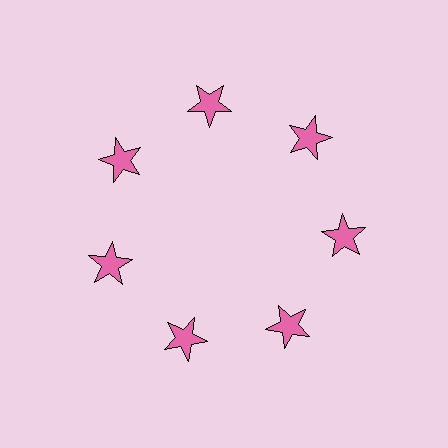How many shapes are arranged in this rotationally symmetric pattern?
There are 7 shapes, arranged in 7 groups of 1.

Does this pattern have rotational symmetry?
Yes, this pattern has 7-fold rotational symmetry. It looks the same after rotating 51 degrees around the center.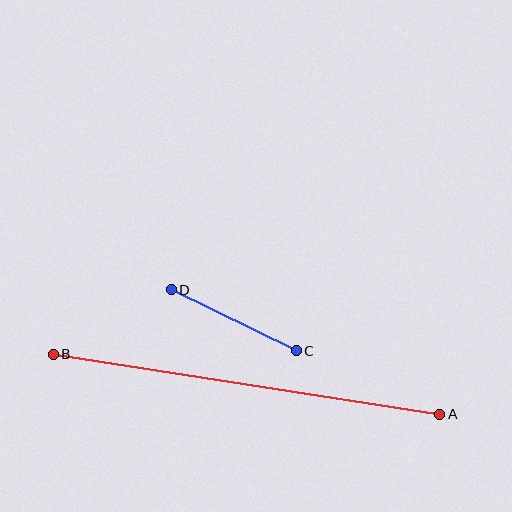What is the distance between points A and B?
The distance is approximately 392 pixels.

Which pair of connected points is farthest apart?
Points A and B are farthest apart.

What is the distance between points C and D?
The distance is approximately 139 pixels.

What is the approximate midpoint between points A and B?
The midpoint is at approximately (247, 384) pixels.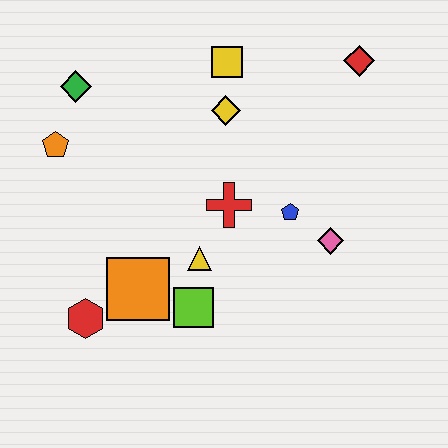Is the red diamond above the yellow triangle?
Yes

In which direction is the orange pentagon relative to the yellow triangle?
The orange pentagon is to the left of the yellow triangle.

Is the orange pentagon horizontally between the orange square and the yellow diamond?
No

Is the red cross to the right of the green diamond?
Yes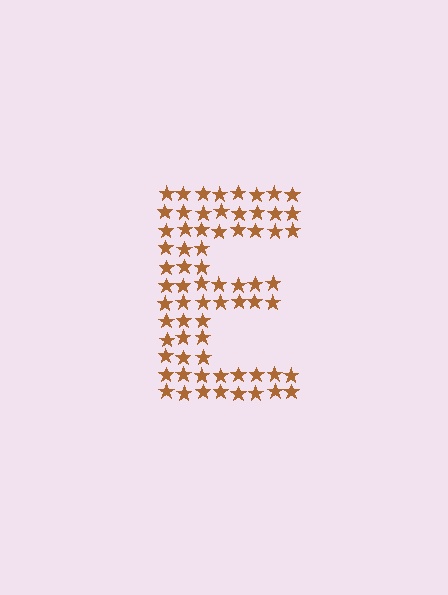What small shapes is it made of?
It is made of small stars.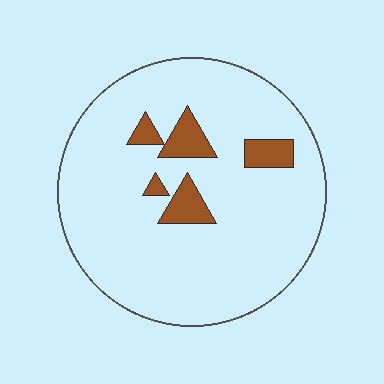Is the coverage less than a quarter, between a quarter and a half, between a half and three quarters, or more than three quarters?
Less than a quarter.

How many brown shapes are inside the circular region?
5.